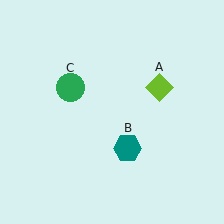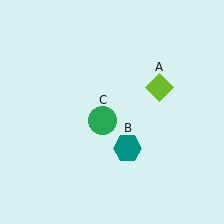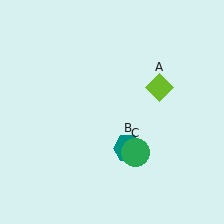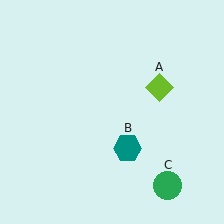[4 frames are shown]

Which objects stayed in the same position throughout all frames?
Lime diamond (object A) and teal hexagon (object B) remained stationary.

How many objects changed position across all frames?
1 object changed position: green circle (object C).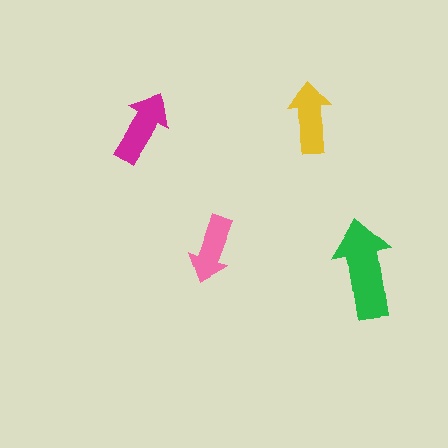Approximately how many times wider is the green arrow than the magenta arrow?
About 1.5 times wider.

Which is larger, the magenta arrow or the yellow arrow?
The magenta one.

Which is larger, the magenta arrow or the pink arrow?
The magenta one.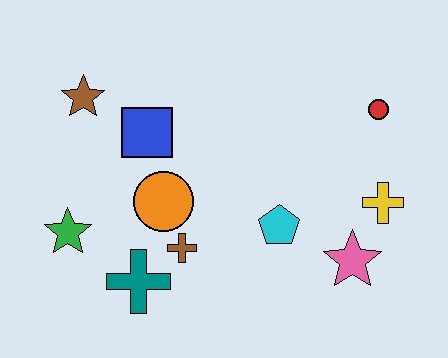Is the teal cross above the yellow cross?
No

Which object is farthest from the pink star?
The brown star is farthest from the pink star.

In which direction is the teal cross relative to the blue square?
The teal cross is below the blue square.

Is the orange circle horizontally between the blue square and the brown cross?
Yes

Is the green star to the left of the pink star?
Yes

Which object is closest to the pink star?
The yellow cross is closest to the pink star.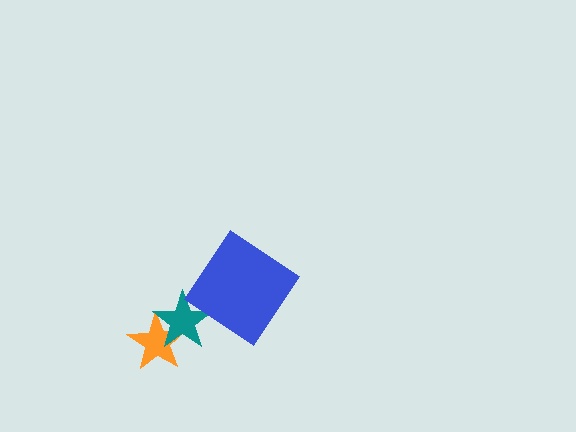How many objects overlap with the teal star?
1 object overlaps with the teal star.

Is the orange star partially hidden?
Yes, it is partially covered by another shape.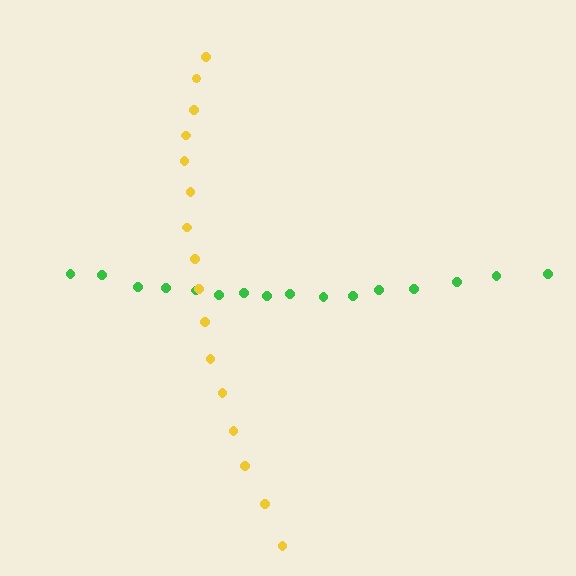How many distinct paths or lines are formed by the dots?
There are 2 distinct paths.